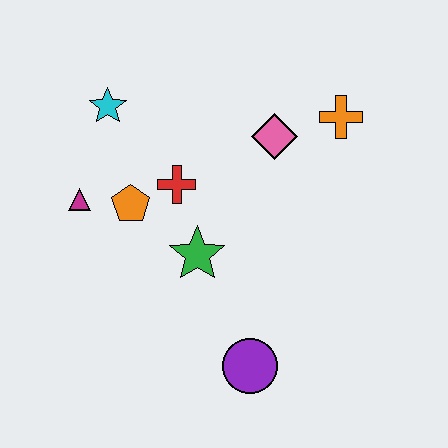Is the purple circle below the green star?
Yes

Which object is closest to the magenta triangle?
The orange pentagon is closest to the magenta triangle.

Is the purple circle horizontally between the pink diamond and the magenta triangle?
Yes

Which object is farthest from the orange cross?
The magenta triangle is farthest from the orange cross.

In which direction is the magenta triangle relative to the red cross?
The magenta triangle is to the left of the red cross.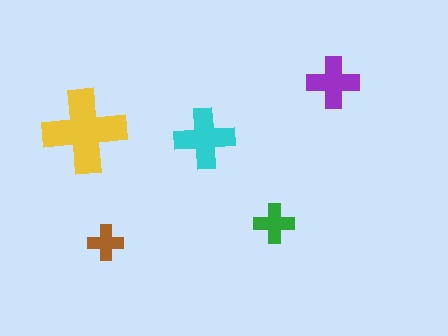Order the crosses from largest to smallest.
the yellow one, the cyan one, the purple one, the green one, the brown one.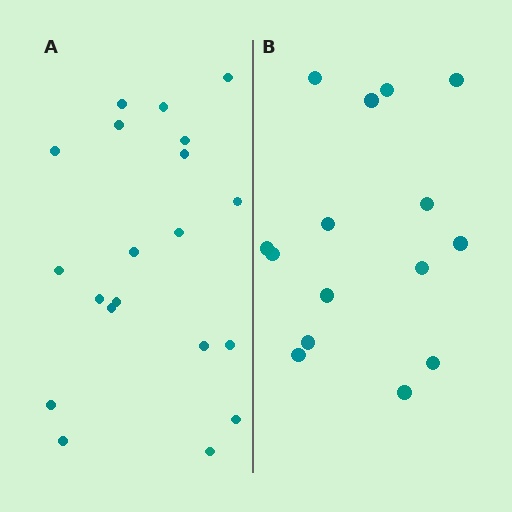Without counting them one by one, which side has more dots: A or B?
Region A (the left region) has more dots.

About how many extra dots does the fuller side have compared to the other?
Region A has about 5 more dots than region B.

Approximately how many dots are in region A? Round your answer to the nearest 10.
About 20 dots.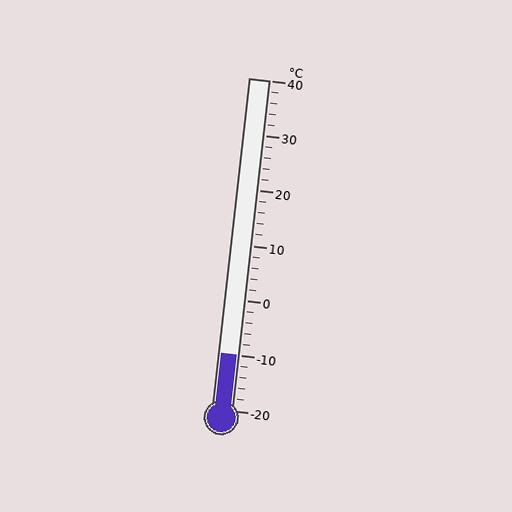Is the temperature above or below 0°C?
The temperature is below 0°C.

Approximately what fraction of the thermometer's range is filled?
The thermometer is filled to approximately 15% of its range.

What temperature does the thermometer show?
The thermometer shows approximately -10°C.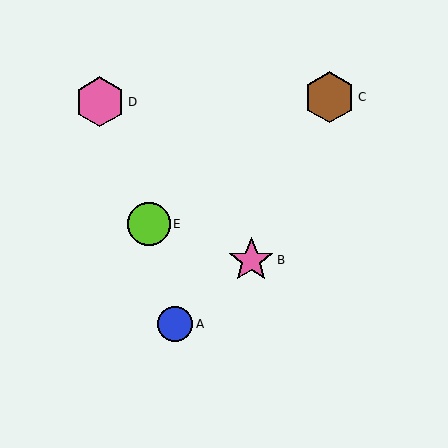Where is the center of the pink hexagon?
The center of the pink hexagon is at (100, 102).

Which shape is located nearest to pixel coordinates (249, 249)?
The pink star (labeled B) at (251, 260) is nearest to that location.